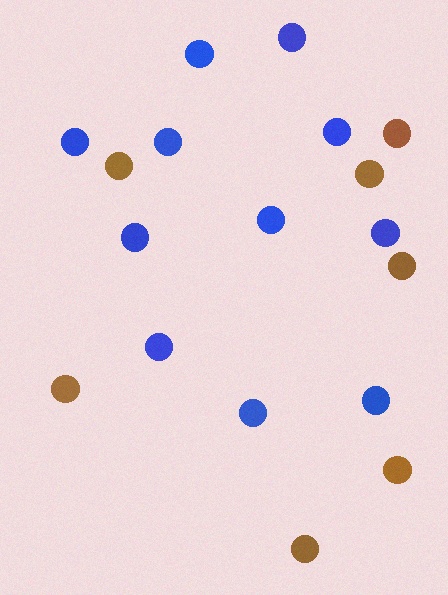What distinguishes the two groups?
There are 2 groups: one group of brown circles (7) and one group of blue circles (11).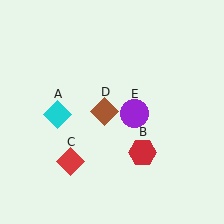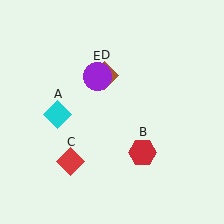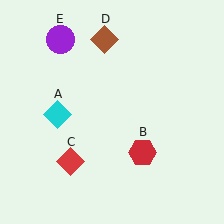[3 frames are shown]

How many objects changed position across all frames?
2 objects changed position: brown diamond (object D), purple circle (object E).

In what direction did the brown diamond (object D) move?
The brown diamond (object D) moved up.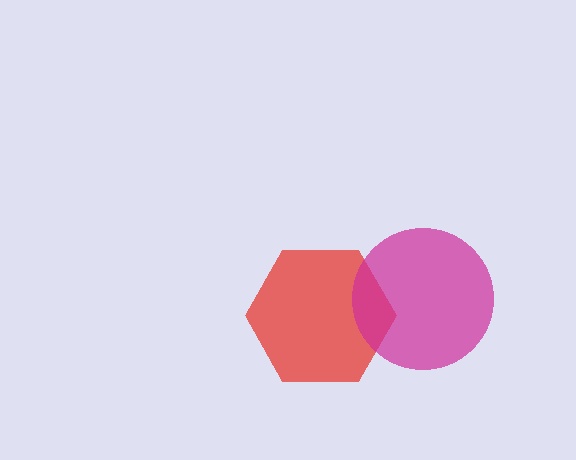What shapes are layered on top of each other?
The layered shapes are: a red hexagon, a magenta circle.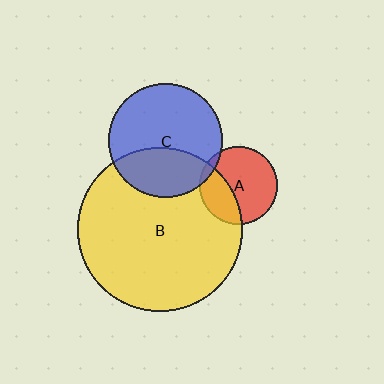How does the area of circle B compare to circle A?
Approximately 4.5 times.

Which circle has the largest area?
Circle B (yellow).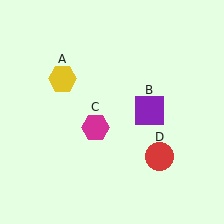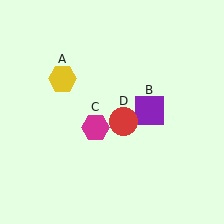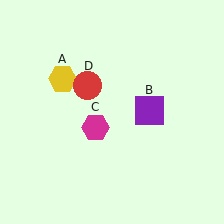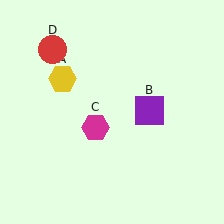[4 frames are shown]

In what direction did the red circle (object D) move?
The red circle (object D) moved up and to the left.